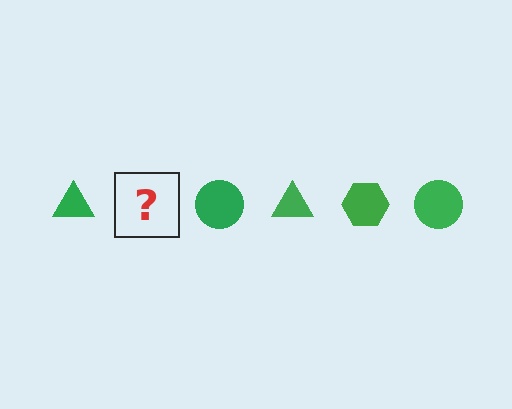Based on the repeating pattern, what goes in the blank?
The blank should be a green hexagon.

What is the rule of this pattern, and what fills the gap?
The rule is that the pattern cycles through triangle, hexagon, circle shapes in green. The gap should be filled with a green hexagon.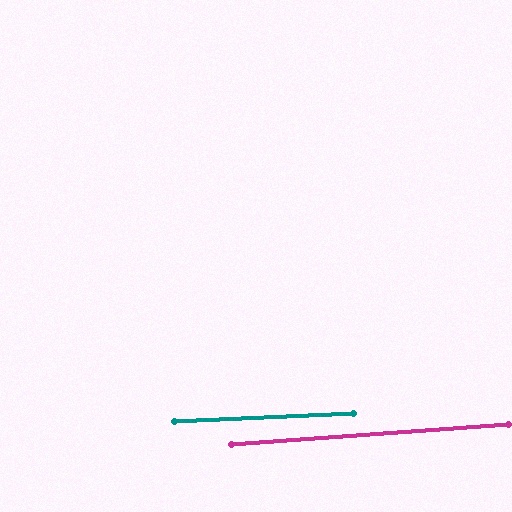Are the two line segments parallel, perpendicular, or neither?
Parallel — their directions differ by only 1.7°.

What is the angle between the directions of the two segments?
Approximately 2 degrees.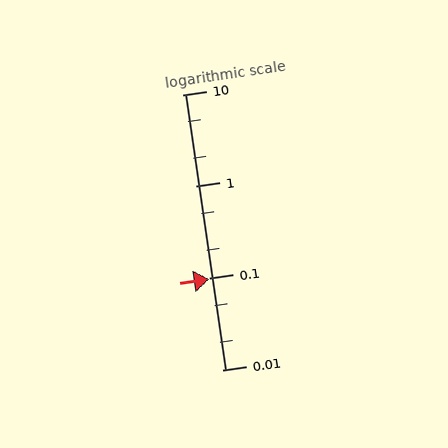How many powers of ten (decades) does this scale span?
The scale spans 3 decades, from 0.01 to 10.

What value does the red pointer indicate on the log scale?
The pointer indicates approximately 0.097.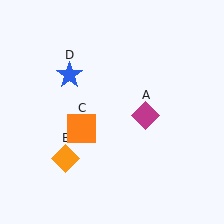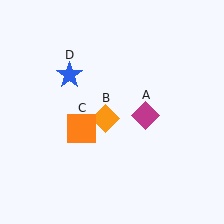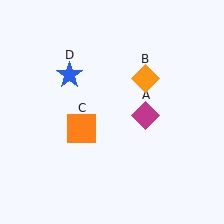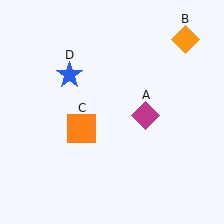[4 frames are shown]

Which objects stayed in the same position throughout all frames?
Magenta diamond (object A) and orange square (object C) and blue star (object D) remained stationary.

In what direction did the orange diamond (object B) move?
The orange diamond (object B) moved up and to the right.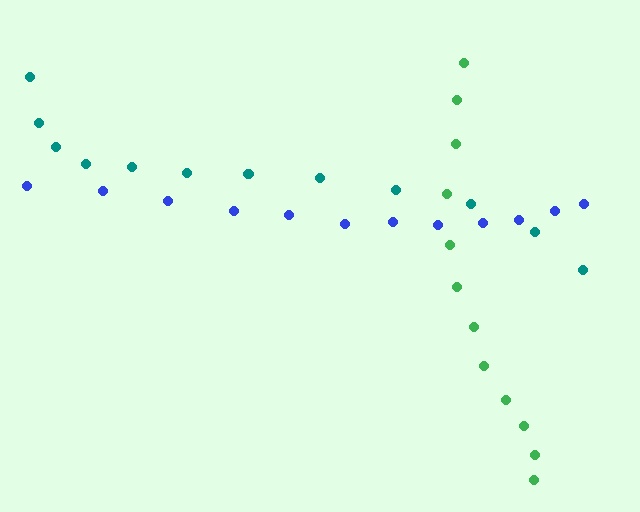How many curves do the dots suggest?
There are 3 distinct paths.